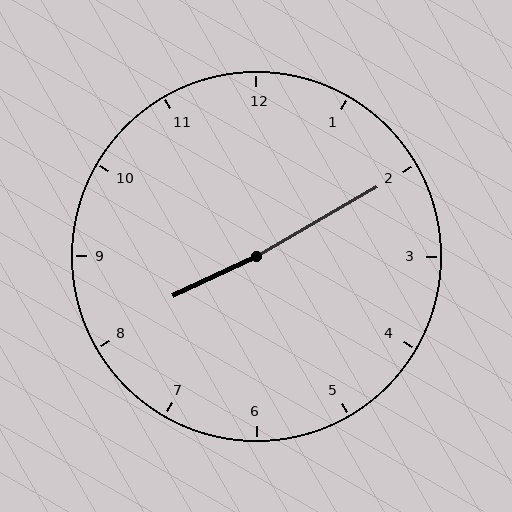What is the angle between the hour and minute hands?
Approximately 175 degrees.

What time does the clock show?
8:10.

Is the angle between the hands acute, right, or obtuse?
It is obtuse.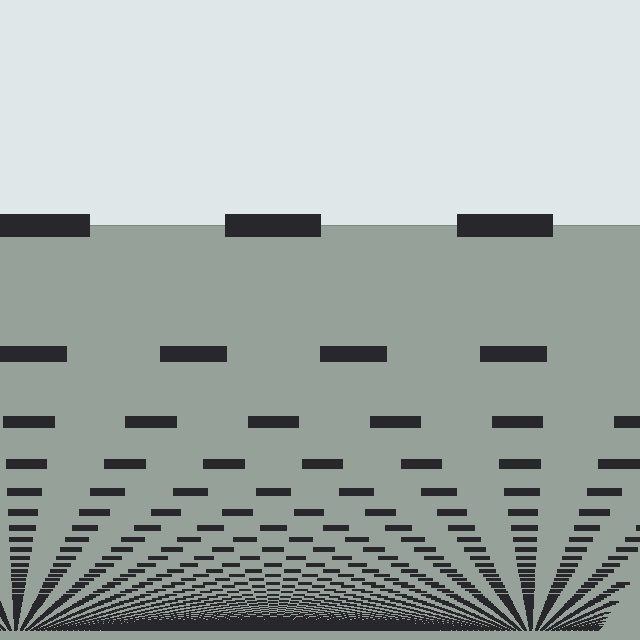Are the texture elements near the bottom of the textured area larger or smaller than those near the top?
Smaller. The gradient is inverted — elements near the bottom are smaller and denser.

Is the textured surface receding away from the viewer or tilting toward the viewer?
The surface appears to tilt toward the viewer. Texture elements get larger and sparser toward the top.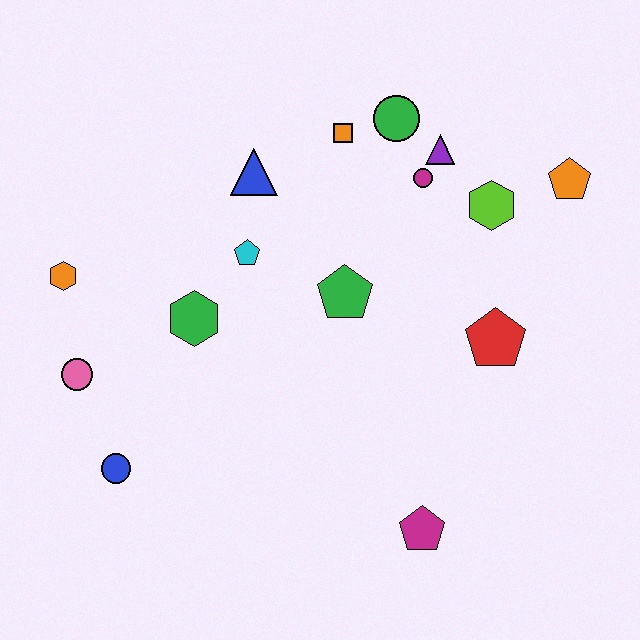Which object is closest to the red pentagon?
The lime hexagon is closest to the red pentagon.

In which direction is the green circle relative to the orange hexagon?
The green circle is to the right of the orange hexagon.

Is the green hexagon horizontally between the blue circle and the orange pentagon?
Yes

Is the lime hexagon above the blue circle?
Yes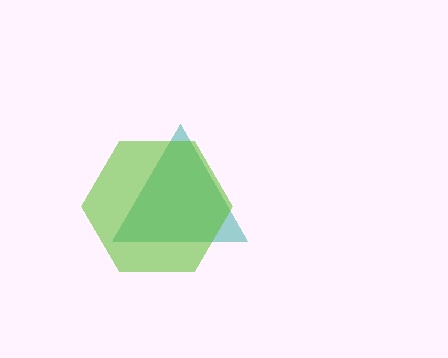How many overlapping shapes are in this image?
There are 2 overlapping shapes in the image.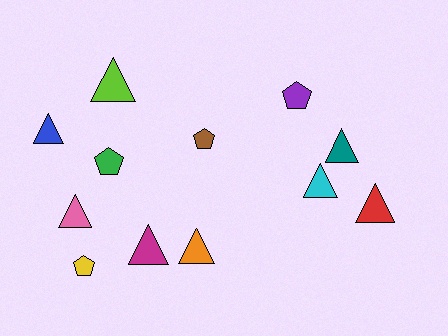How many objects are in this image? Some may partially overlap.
There are 12 objects.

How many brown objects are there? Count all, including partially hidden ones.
There is 1 brown object.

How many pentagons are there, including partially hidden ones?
There are 4 pentagons.